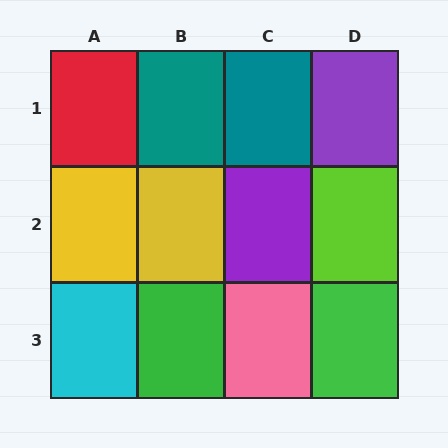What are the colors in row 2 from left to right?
Yellow, yellow, purple, lime.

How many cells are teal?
2 cells are teal.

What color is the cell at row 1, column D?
Purple.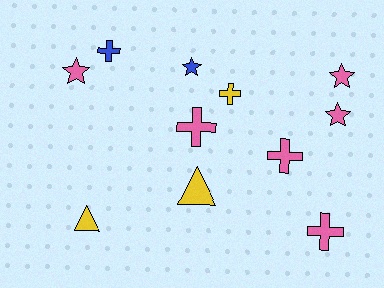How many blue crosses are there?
There is 1 blue cross.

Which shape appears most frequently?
Cross, with 5 objects.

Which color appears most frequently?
Pink, with 6 objects.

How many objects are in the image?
There are 11 objects.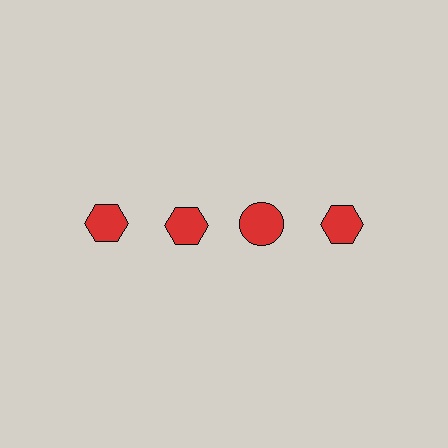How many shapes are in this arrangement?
There are 4 shapes arranged in a grid pattern.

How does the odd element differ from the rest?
It has a different shape: circle instead of hexagon.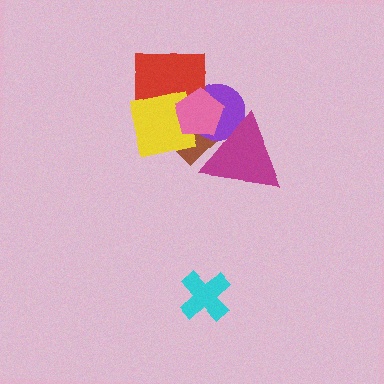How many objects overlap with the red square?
4 objects overlap with the red square.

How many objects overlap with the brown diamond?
5 objects overlap with the brown diamond.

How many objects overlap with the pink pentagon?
5 objects overlap with the pink pentagon.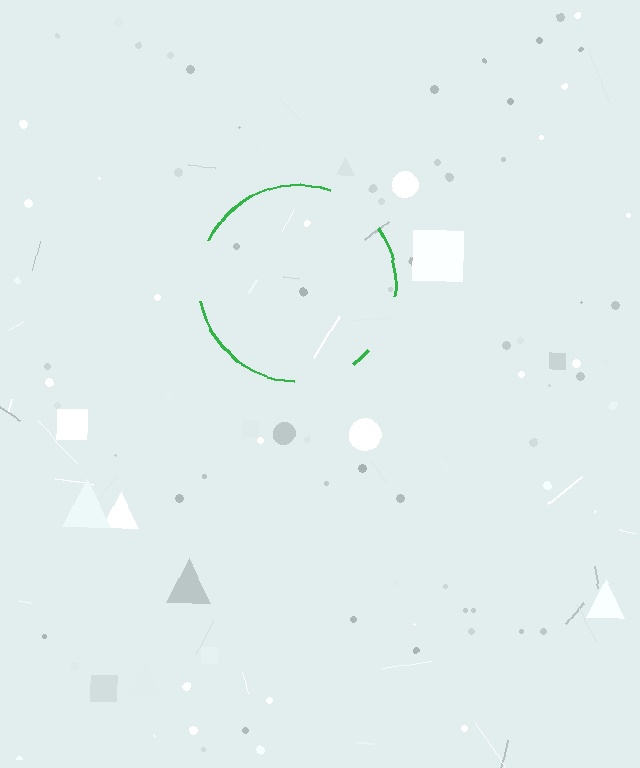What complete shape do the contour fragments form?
The contour fragments form a circle.